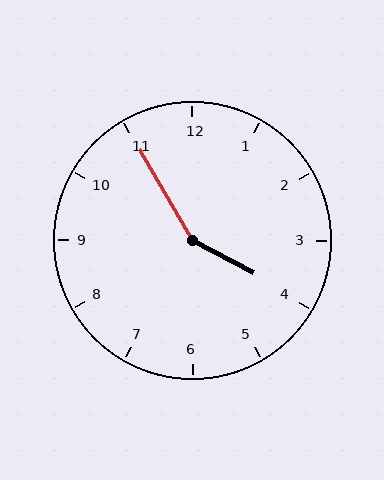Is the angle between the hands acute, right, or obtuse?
It is obtuse.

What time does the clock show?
3:55.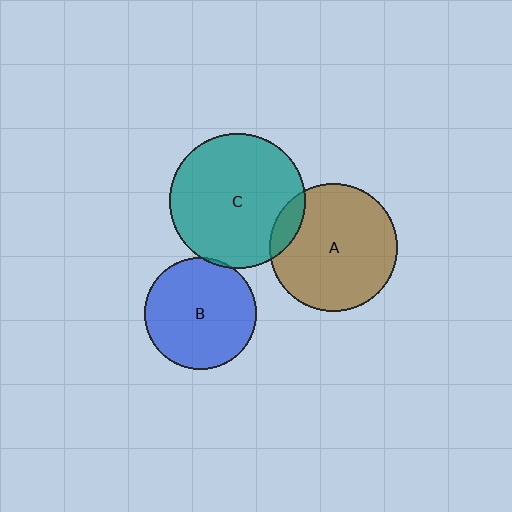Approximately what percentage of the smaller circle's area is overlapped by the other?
Approximately 5%.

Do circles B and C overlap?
Yes.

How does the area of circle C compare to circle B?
Approximately 1.5 times.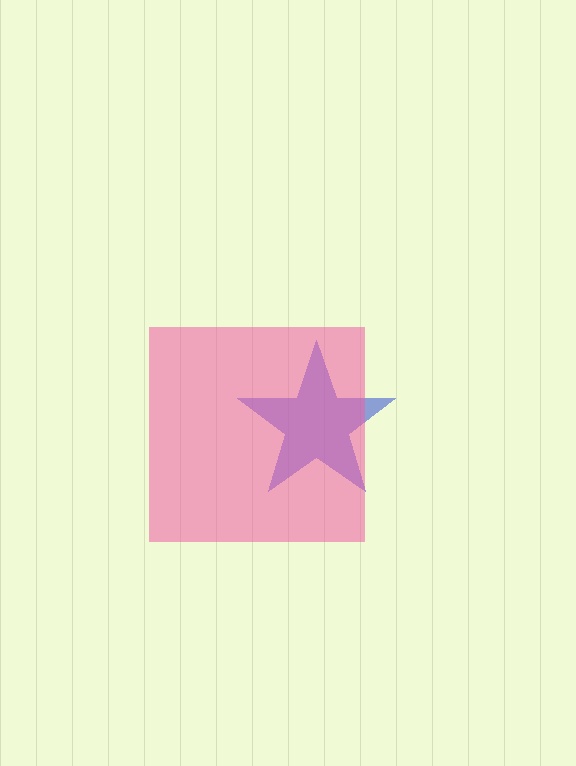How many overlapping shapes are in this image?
There are 2 overlapping shapes in the image.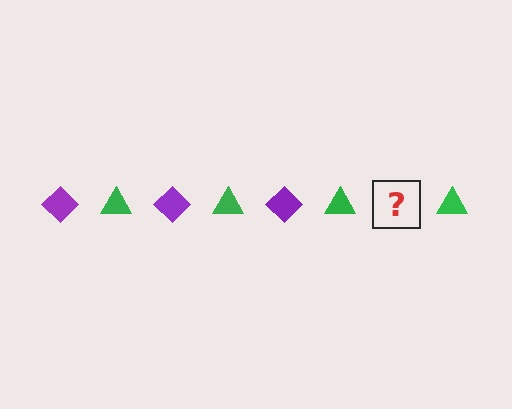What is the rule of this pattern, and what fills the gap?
The rule is that the pattern alternates between purple diamond and green triangle. The gap should be filled with a purple diamond.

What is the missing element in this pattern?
The missing element is a purple diamond.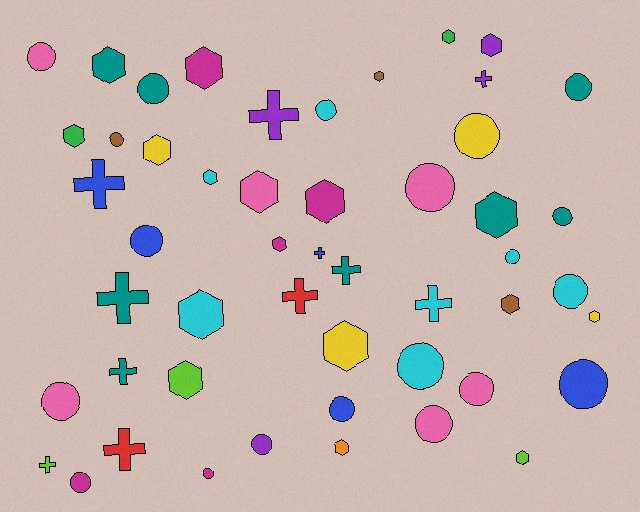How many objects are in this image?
There are 50 objects.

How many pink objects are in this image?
There are 6 pink objects.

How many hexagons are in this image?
There are 19 hexagons.